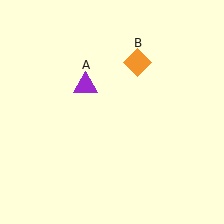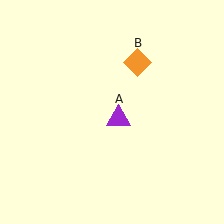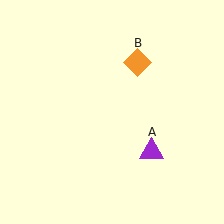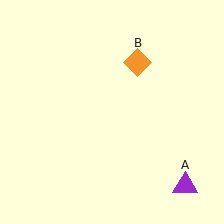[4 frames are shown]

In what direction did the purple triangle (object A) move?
The purple triangle (object A) moved down and to the right.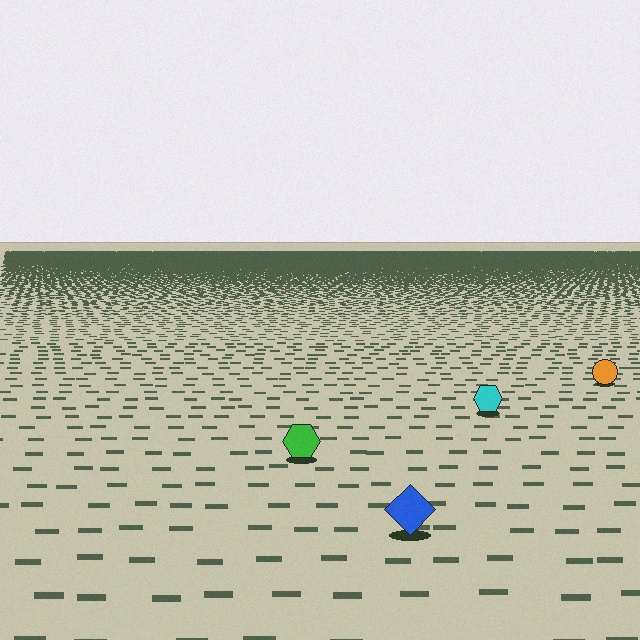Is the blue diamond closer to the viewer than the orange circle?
Yes. The blue diamond is closer — you can tell from the texture gradient: the ground texture is coarser near it.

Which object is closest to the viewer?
The blue diamond is closest. The texture marks near it are larger and more spread out.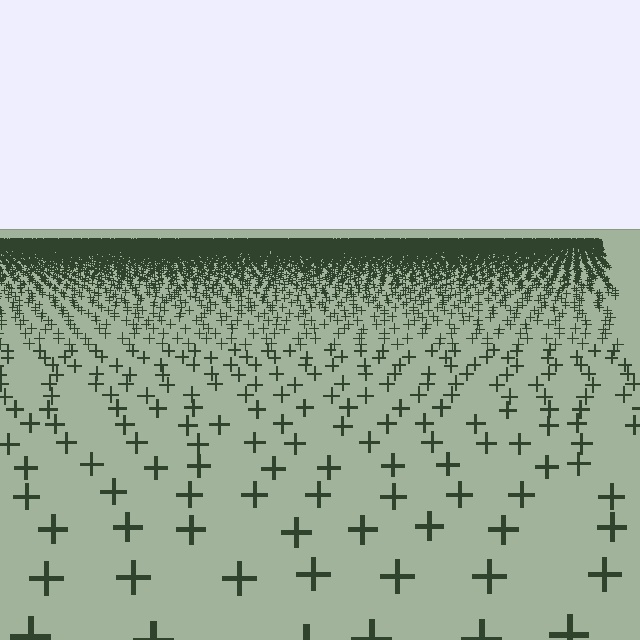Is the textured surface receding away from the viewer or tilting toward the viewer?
The surface is receding away from the viewer. Texture elements get smaller and denser toward the top.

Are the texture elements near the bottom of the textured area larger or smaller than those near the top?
Larger. Near the bottom, elements are closer to the viewer and appear at a bigger on-screen size.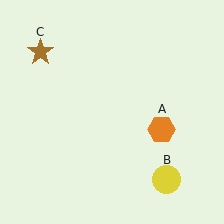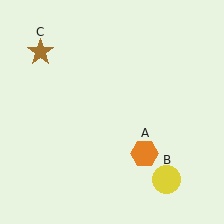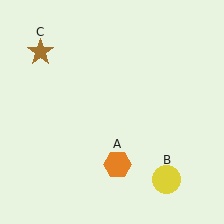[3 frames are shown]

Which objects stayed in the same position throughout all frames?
Yellow circle (object B) and brown star (object C) remained stationary.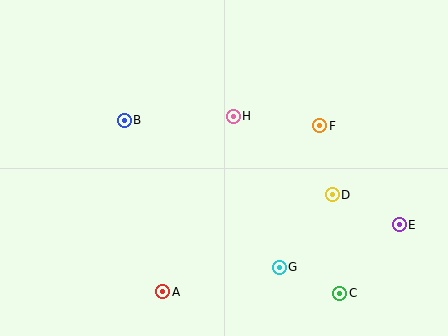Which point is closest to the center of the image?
Point H at (233, 116) is closest to the center.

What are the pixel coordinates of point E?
Point E is at (399, 225).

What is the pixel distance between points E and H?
The distance between E and H is 199 pixels.